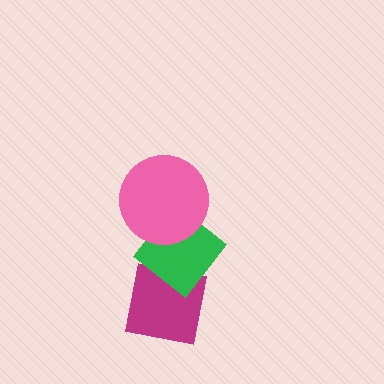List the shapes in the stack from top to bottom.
From top to bottom: the pink circle, the green diamond, the magenta square.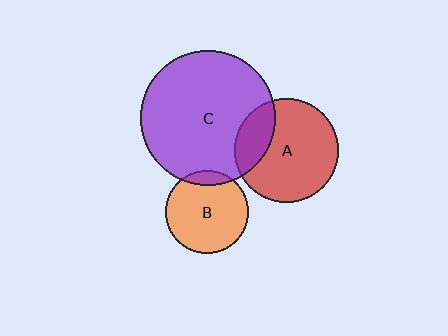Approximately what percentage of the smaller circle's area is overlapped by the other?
Approximately 25%.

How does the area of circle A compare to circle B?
Approximately 1.6 times.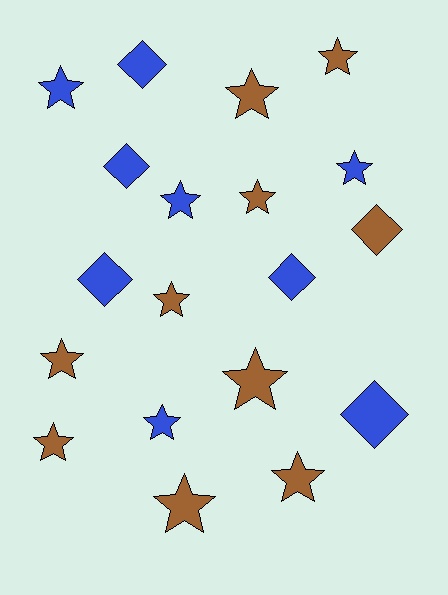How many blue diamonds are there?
There are 5 blue diamonds.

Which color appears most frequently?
Brown, with 10 objects.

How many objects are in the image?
There are 19 objects.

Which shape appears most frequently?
Star, with 13 objects.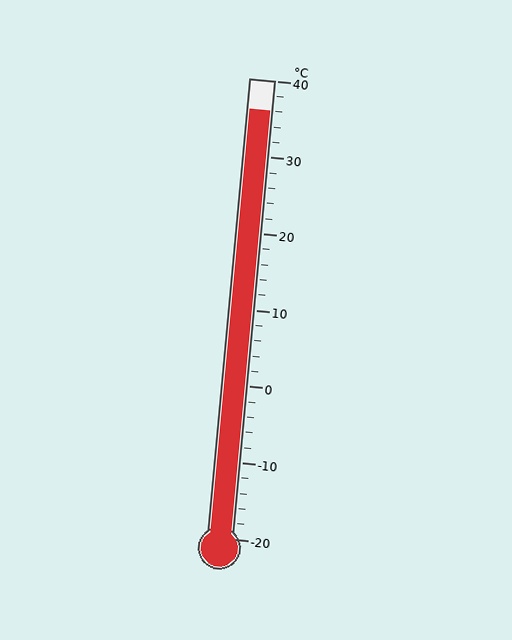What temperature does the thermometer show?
The thermometer shows approximately 36°C.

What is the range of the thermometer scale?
The thermometer scale ranges from -20°C to 40°C.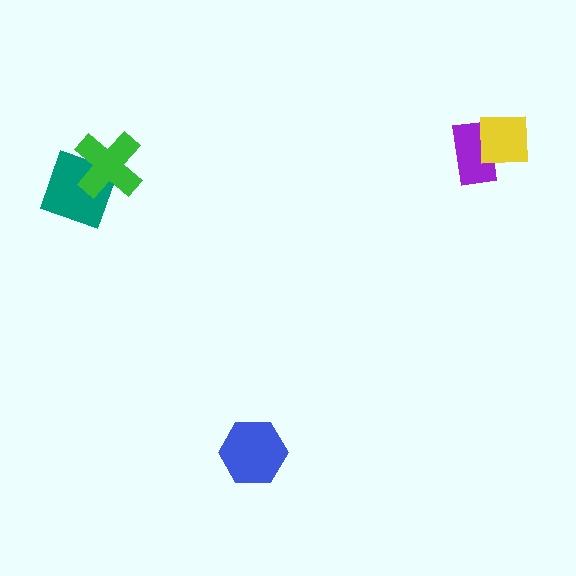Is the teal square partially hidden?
Yes, it is partially covered by another shape.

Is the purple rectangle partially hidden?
Yes, it is partially covered by another shape.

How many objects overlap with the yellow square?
1 object overlaps with the yellow square.